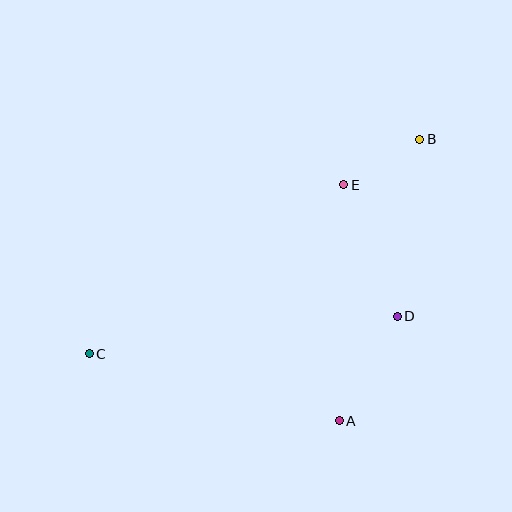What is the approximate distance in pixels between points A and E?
The distance between A and E is approximately 236 pixels.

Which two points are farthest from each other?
Points B and C are farthest from each other.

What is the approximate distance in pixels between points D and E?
The distance between D and E is approximately 142 pixels.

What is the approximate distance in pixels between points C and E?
The distance between C and E is approximately 306 pixels.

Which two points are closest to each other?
Points B and E are closest to each other.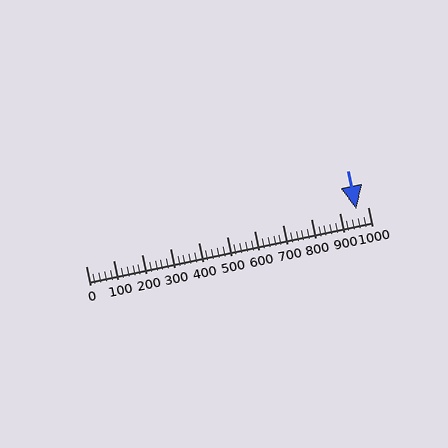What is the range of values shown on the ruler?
The ruler shows values from 0 to 1000.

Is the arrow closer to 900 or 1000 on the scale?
The arrow is closer to 1000.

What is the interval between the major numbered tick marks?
The major tick marks are spaced 100 units apart.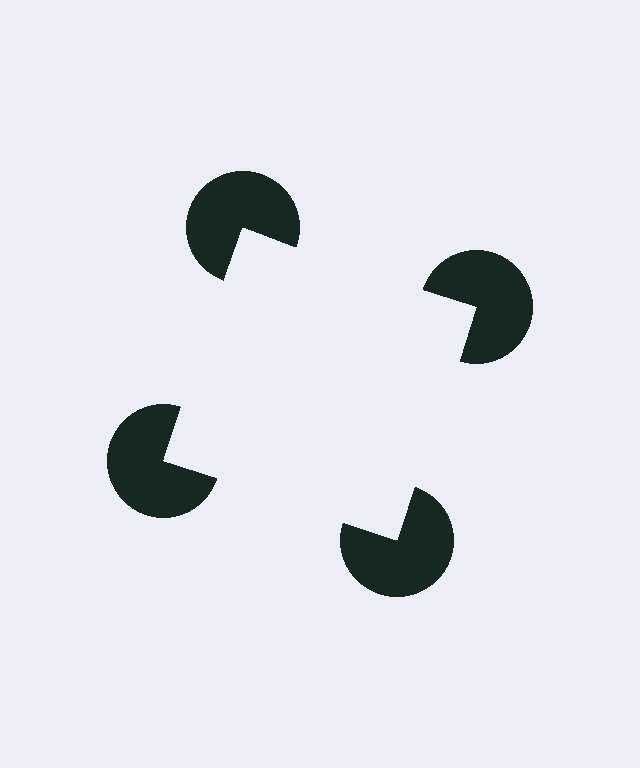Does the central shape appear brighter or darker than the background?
It typically appears slightly brighter than the background, even though no actual brightness change is drawn.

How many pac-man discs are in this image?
There are 4 — one at each vertex of the illusory square.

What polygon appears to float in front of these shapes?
An illusory square — its edges are inferred from the aligned wedge cuts in the pac-man discs, not physically drawn.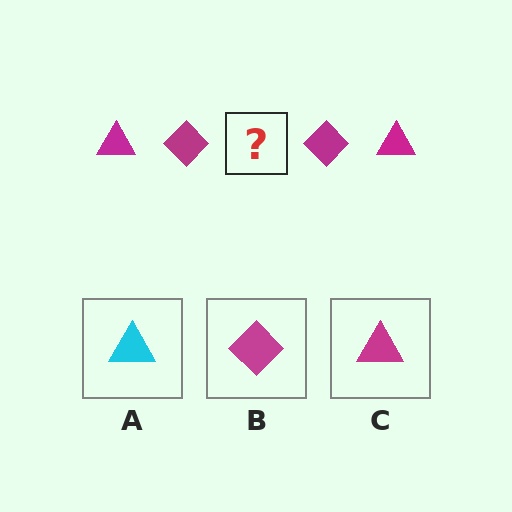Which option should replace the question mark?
Option C.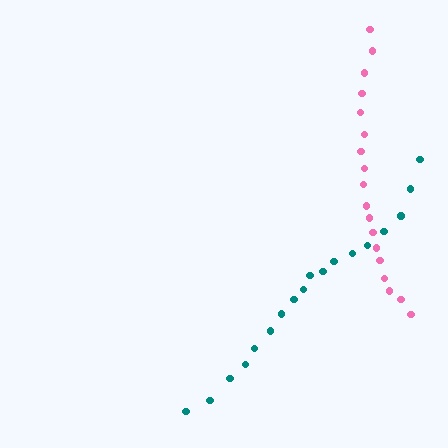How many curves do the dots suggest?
There are 2 distinct paths.